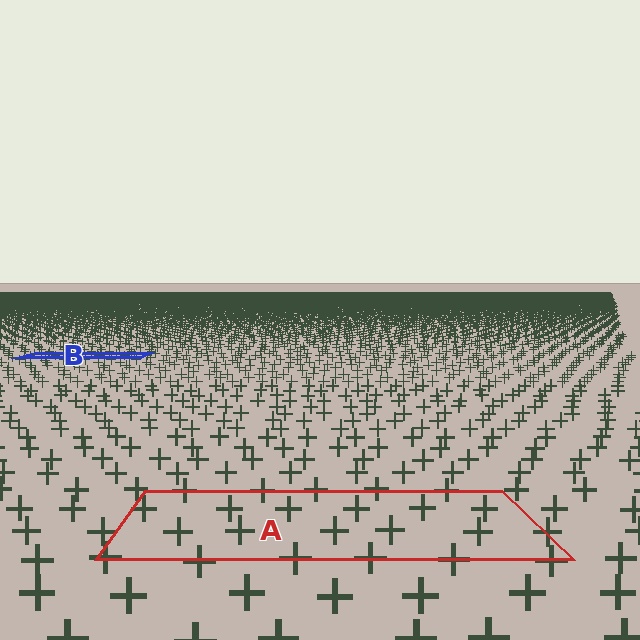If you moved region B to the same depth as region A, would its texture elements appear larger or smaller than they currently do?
They would appear larger. At a closer depth, the same texture elements are projected at a bigger on-screen size.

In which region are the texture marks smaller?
The texture marks are smaller in region B, because it is farther away.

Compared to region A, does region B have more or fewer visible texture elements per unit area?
Region B has more texture elements per unit area — they are packed more densely because it is farther away.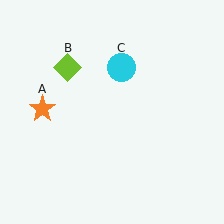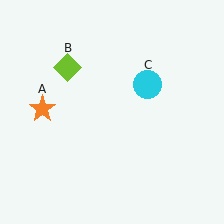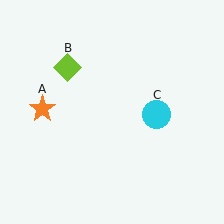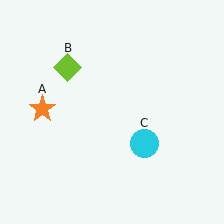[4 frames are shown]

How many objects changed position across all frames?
1 object changed position: cyan circle (object C).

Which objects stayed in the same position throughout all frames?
Orange star (object A) and lime diamond (object B) remained stationary.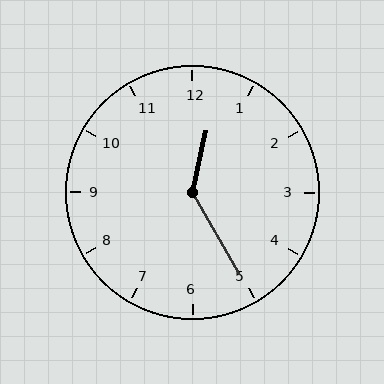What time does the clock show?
12:25.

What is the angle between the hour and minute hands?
Approximately 138 degrees.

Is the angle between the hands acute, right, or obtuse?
It is obtuse.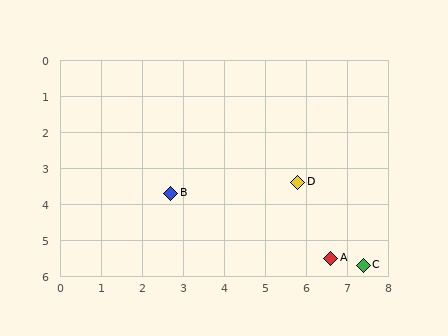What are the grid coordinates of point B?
Point B is at approximately (2.7, 3.7).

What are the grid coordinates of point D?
Point D is at approximately (5.8, 3.4).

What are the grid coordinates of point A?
Point A is at approximately (6.6, 5.5).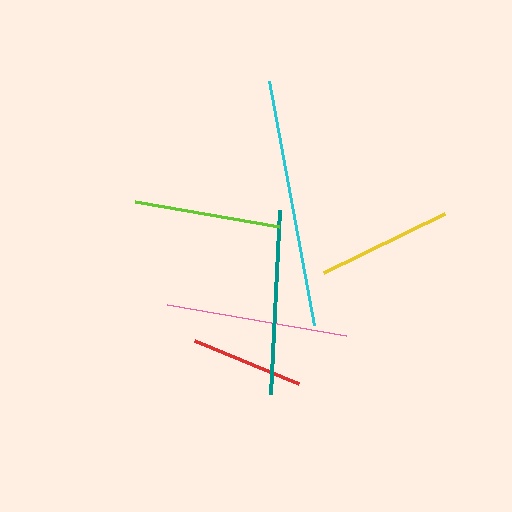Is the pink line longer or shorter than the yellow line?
The pink line is longer than the yellow line.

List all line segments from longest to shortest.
From longest to shortest: cyan, teal, pink, lime, yellow, red.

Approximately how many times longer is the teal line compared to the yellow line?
The teal line is approximately 1.4 times the length of the yellow line.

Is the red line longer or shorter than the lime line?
The lime line is longer than the red line.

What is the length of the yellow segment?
The yellow segment is approximately 135 pixels long.